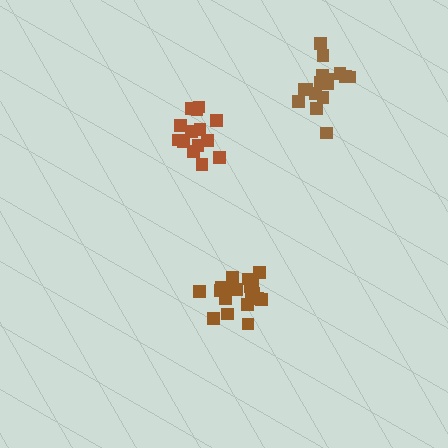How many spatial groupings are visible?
There are 3 spatial groupings.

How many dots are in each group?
Group 1: 20 dots, Group 2: 15 dots, Group 3: 16 dots (51 total).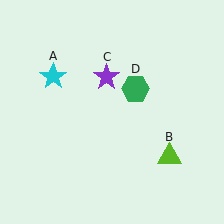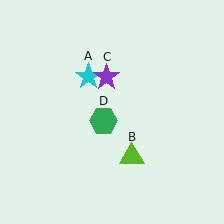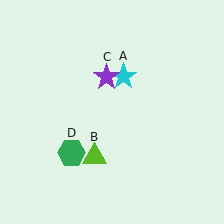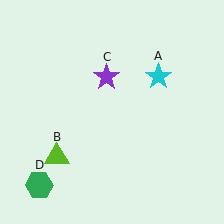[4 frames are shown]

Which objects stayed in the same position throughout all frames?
Purple star (object C) remained stationary.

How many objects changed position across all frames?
3 objects changed position: cyan star (object A), lime triangle (object B), green hexagon (object D).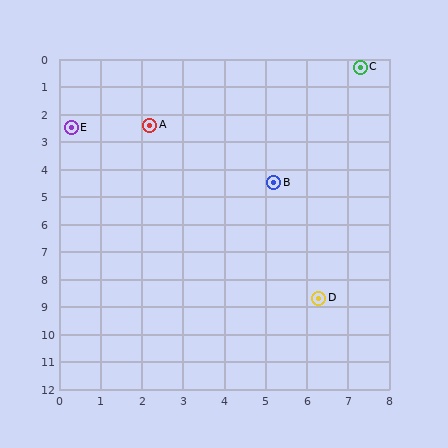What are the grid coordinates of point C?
Point C is at approximately (7.3, 0.3).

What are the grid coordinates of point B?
Point B is at approximately (5.2, 4.5).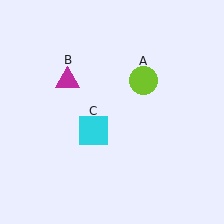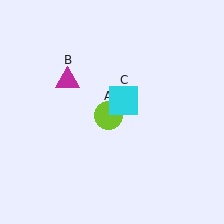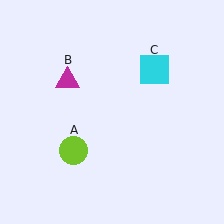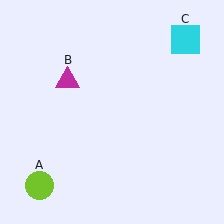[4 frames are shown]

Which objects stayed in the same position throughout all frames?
Magenta triangle (object B) remained stationary.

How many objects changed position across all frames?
2 objects changed position: lime circle (object A), cyan square (object C).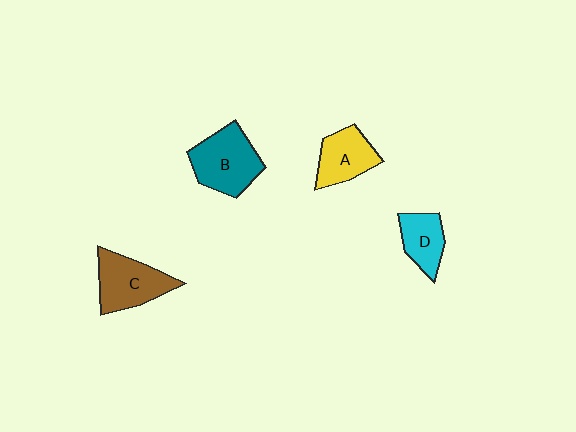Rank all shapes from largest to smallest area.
From largest to smallest: B (teal), C (brown), A (yellow), D (cyan).